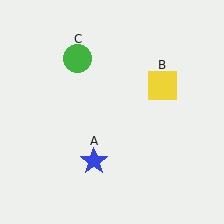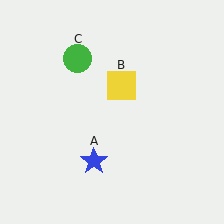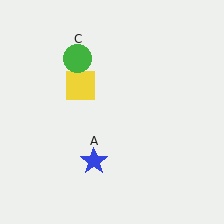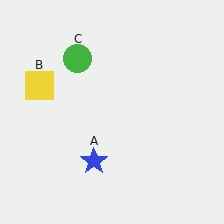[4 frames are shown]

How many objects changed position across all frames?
1 object changed position: yellow square (object B).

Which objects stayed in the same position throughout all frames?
Blue star (object A) and green circle (object C) remained stationary.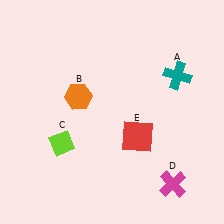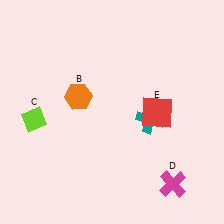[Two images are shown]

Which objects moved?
The objects that moved are: the teal cross (A), the lime diamond (C), the red square (E).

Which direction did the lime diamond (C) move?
The lime diamond (C) moved left.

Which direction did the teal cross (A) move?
The teal cross (A) moved down.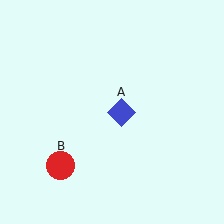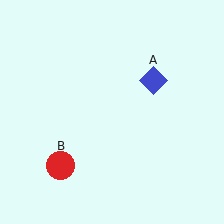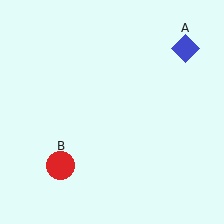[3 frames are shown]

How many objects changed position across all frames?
1 object changed position: blue diamond (object A).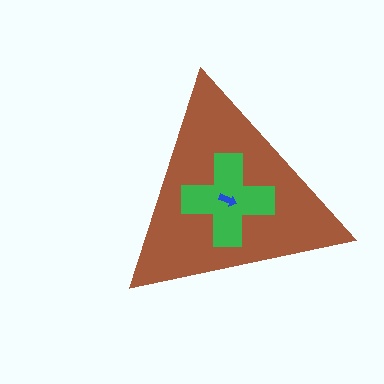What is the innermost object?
The blue arrow.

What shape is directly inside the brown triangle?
The green cross.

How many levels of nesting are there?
3.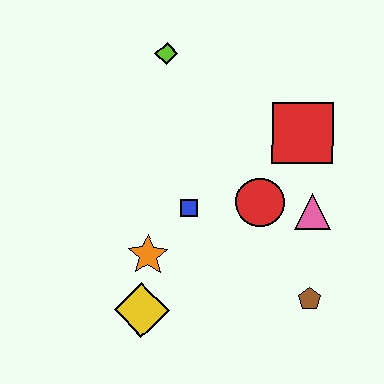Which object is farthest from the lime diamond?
The brown pentagon is farthest from the lime diamond.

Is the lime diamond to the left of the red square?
Yes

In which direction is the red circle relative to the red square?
The red circle is below the red square.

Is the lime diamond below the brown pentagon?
No